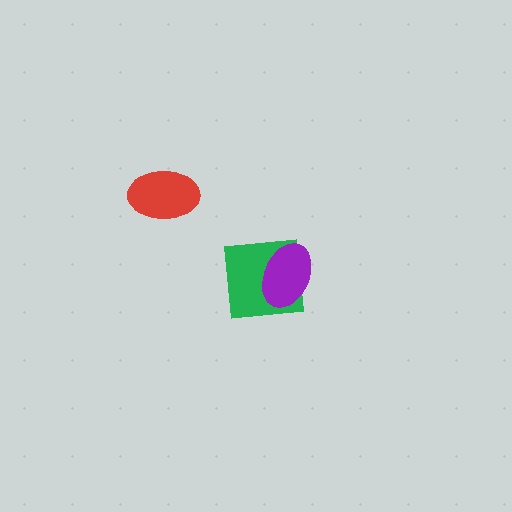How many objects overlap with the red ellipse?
0 objects overlap with the red ellipse.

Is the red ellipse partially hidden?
No, no other shape covers it.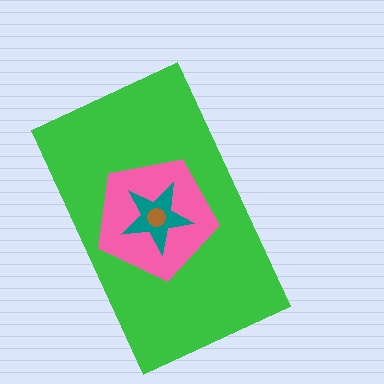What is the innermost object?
The brown circle.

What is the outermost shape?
The green rectangle.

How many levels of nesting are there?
4.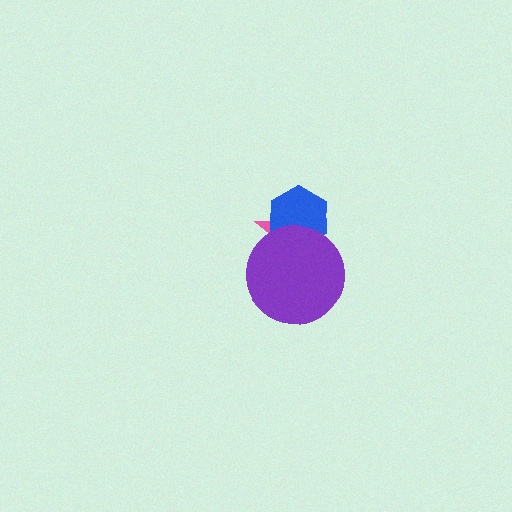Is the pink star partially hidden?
Yes, it is partially covered by another shape.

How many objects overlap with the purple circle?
2 objects overlap with the purple circle.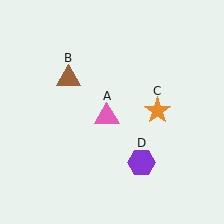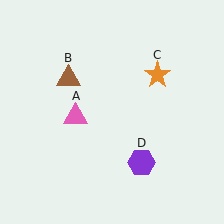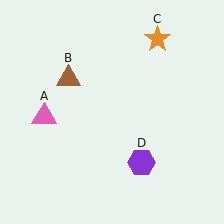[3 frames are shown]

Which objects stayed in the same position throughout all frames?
Brown triangle (object B) and purple hexagon (object D) remained stationary.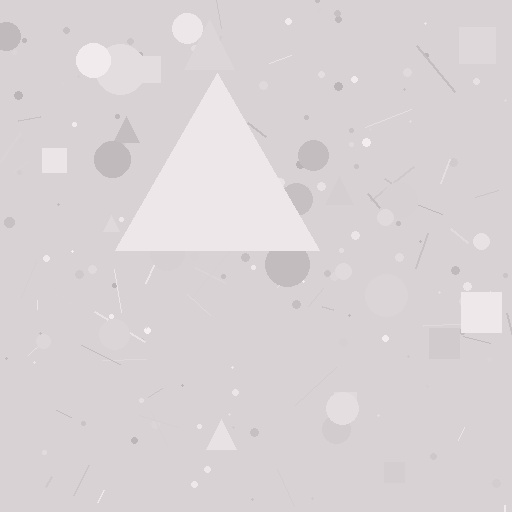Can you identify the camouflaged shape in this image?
The camouflaged shape is a triangle.